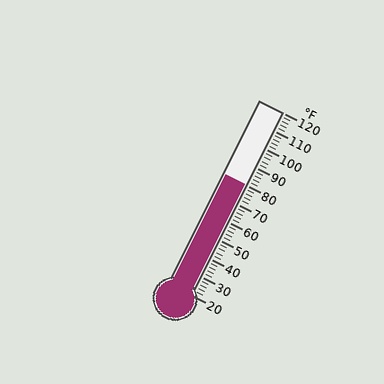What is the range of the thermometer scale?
The thermometer scale ranges from 20°F to 120°F.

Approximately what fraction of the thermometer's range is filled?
The thermometer is filled to approximately 60% of its range.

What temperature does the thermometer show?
The thermometer shows approximately 80°F.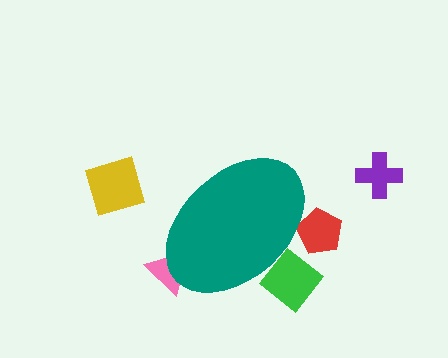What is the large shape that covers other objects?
A teal ellipse.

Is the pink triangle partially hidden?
Yes, the pink triangle is partially hidden behind the teal ellipse.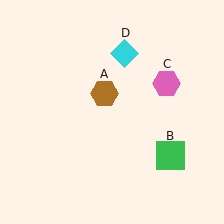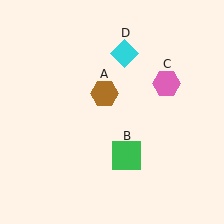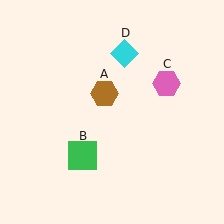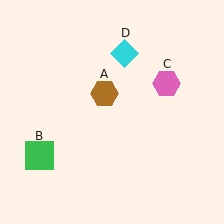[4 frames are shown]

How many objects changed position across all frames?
1 object changed position: green square (object B).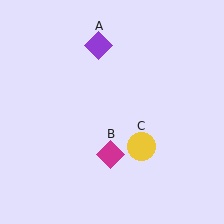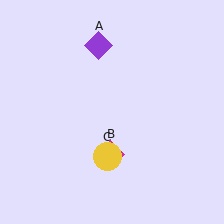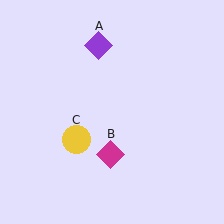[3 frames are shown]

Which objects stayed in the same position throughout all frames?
Purple diamond (object A) and magenta diamond (object B) remained stationary.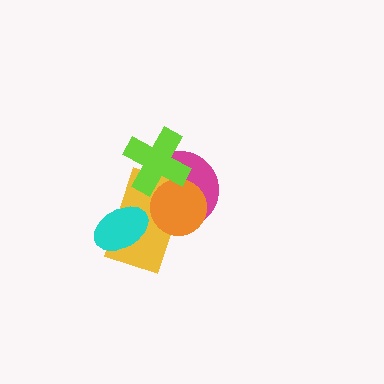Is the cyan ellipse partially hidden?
No, no other shape covers it.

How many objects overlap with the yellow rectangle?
4 objects overlap with the yellow rectangle.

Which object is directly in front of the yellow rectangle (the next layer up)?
The orange circle is directly in front of the yellow rectangle.